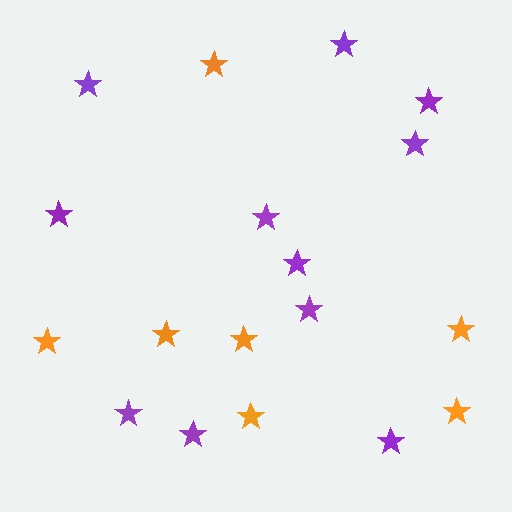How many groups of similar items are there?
There are 2 groups: one group of purple stars (11) and one group of orange stars (7).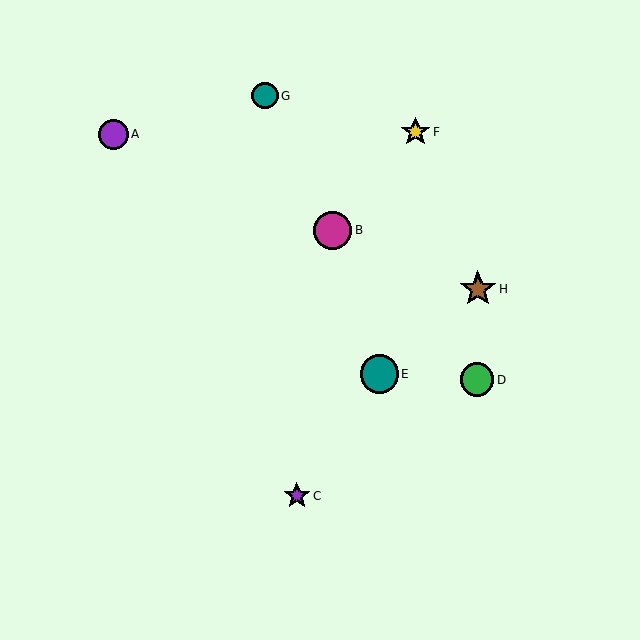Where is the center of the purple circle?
The center of the purple circle is at (114, 134).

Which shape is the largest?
The magenta circle (labeled B) is the largest.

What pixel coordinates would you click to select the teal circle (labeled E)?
Click at (379, 374) to select the teal circle E.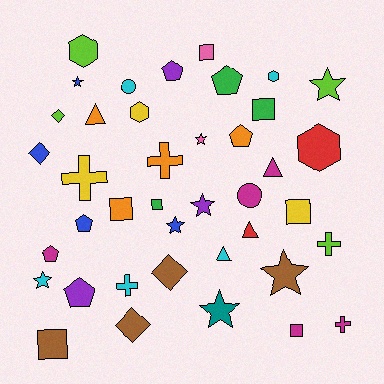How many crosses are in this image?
There are 5 crosses.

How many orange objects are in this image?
There are 4 orange objects.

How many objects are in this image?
There are 40 objects.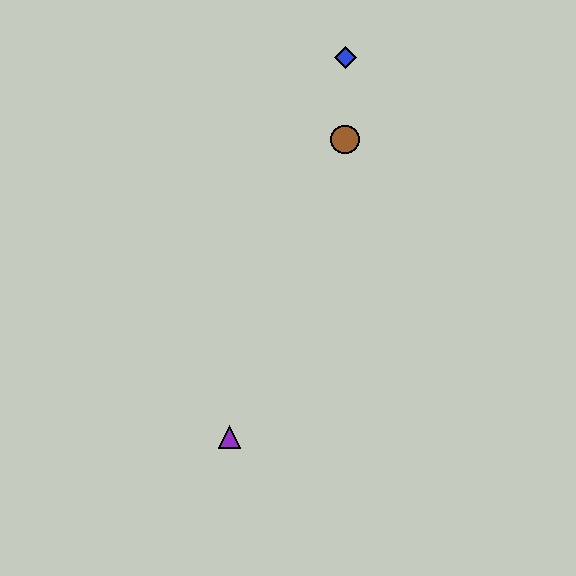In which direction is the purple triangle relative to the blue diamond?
The purple triangle is below the blue diamond.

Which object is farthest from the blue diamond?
The purple triangle is farthest from the blue diamond.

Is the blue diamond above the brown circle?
Yes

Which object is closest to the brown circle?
The blue diamond is closest to the brown circle.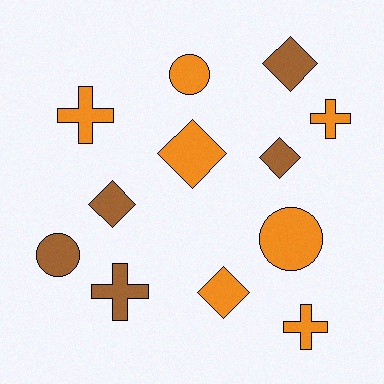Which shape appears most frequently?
Diamond, with 5 objects.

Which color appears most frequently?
Orange, with 7 objects.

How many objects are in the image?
There are 12 objects.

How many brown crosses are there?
There is 1 brown cross.